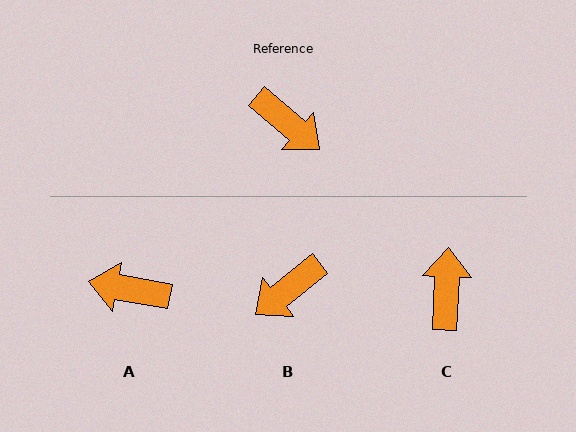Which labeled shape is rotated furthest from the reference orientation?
A, about 150 degrees away.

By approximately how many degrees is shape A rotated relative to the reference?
Approximately 150 degrees clockwise.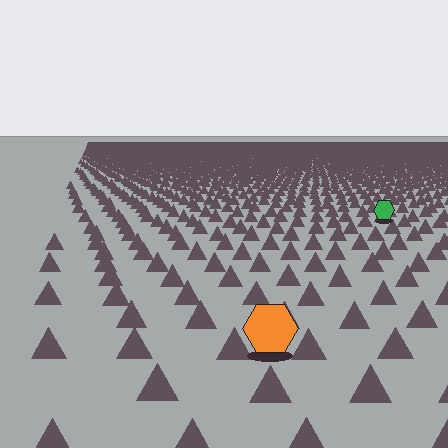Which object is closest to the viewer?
The orange hexagon is closest. The texture marks near it are larger and more spread out.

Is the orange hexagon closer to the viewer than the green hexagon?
Yes. The orange hexagon is closer — you can tell from the texture gradient: the ground texture is coarser near it.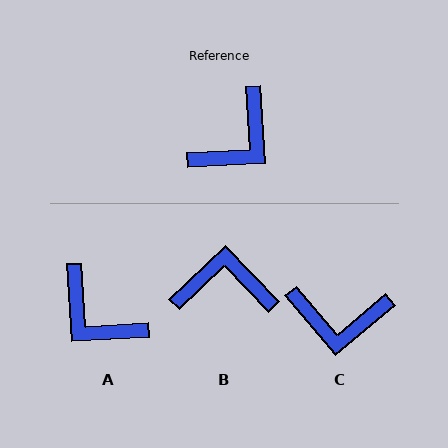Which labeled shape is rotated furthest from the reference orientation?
B, about 130 degrees away.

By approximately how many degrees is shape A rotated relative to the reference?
Approximately 90 degrees clockwise.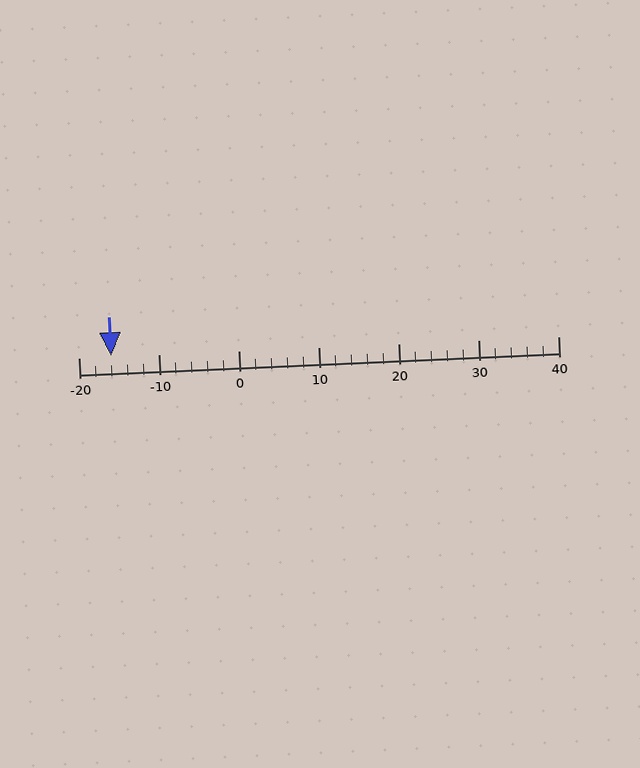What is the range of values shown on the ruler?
The ruler shows values from -20 to 40.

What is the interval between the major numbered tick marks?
The major tick marks are spaced 10 units apart.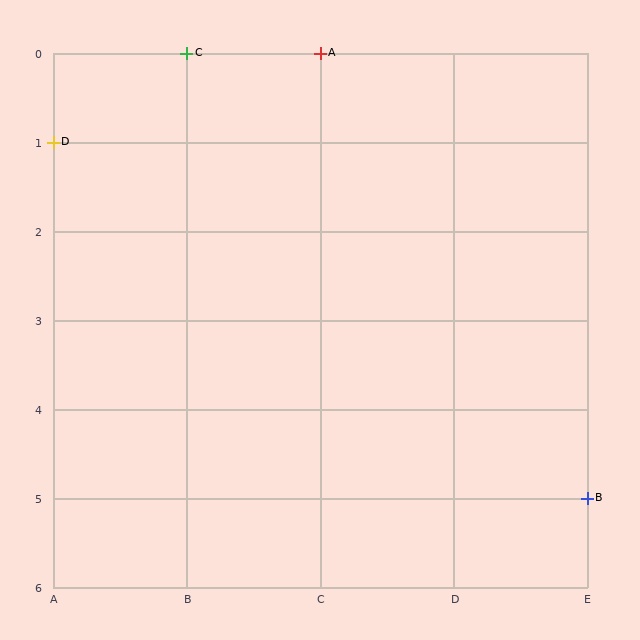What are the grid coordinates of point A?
Point A is at grid coordinates (C, 0).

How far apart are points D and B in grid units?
Points D and B are 4 columns and 4 rows apart (about 5.7 grid units diagonally).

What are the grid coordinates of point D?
Point D is at grid coordinates (A, 1).